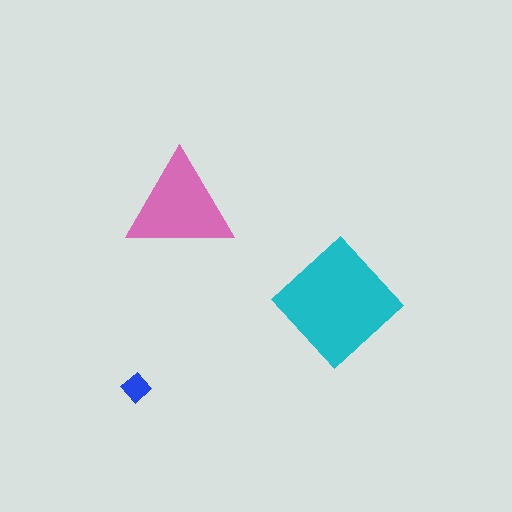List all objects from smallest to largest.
The blue diamond, the pink triangle, the cyan diamond.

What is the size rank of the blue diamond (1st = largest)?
3rd.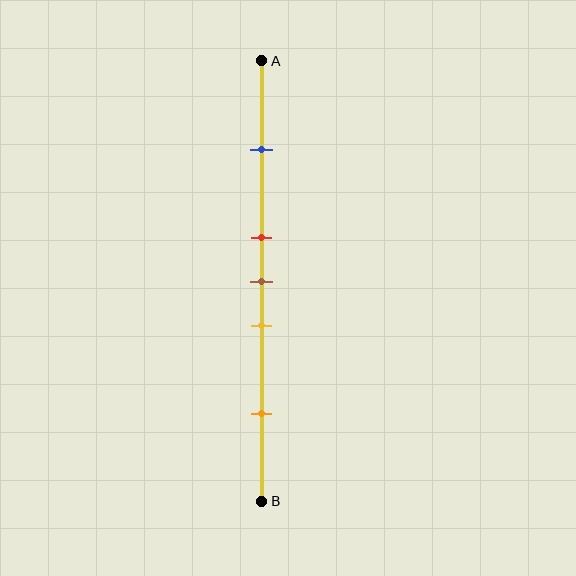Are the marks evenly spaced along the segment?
No, the marks are not evenly spaced.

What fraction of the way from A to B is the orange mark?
The orange mark is approximately 80% (0.8) of the way from A to B.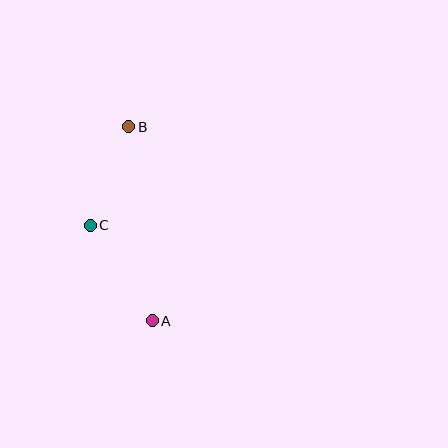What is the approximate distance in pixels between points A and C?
The distance between A and C is approximately 114 pixels.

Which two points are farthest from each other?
Points A and B are farthest from each other.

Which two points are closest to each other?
Points B and C are closest to each other.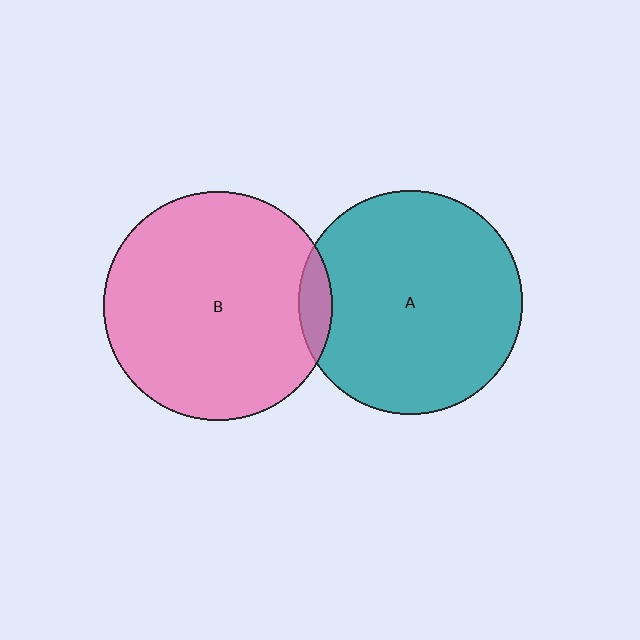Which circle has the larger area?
Circle B (pink).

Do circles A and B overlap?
Yes.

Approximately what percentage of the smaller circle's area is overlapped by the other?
Approximately 5%.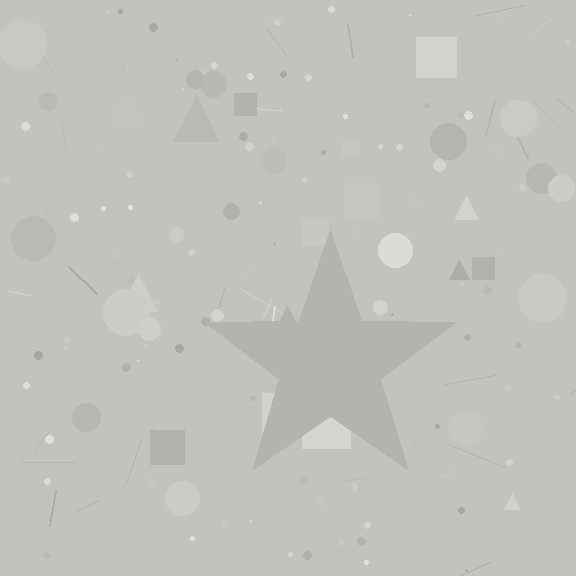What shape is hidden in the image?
A star is hidden in the image.